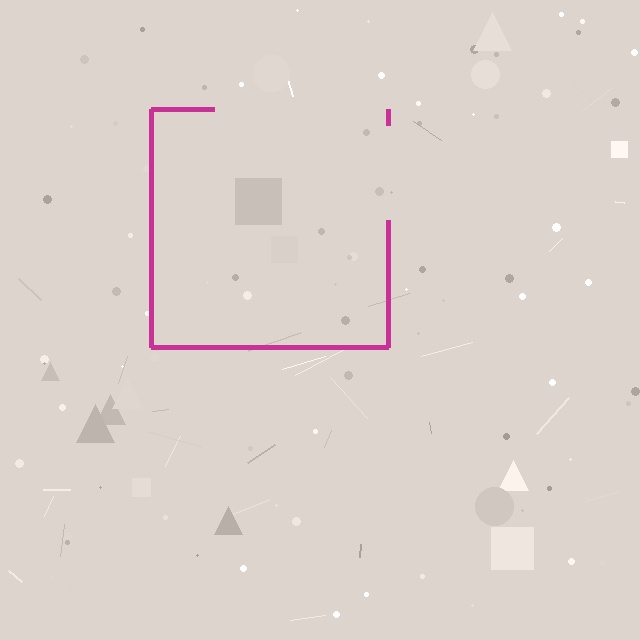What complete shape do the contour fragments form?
The contour fragments form a square.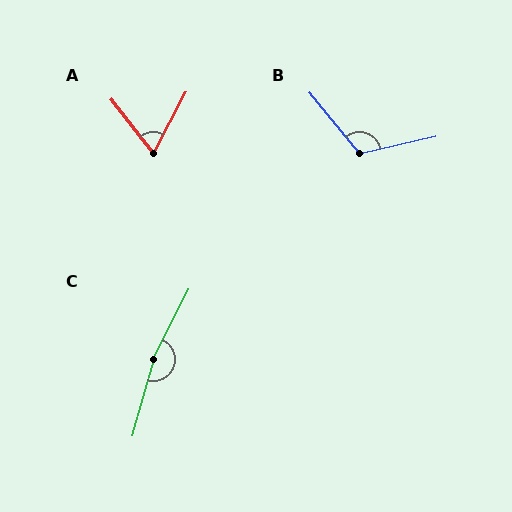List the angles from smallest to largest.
A (66°), B (116°), C (169°).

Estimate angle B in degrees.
Approximately 116 degrees.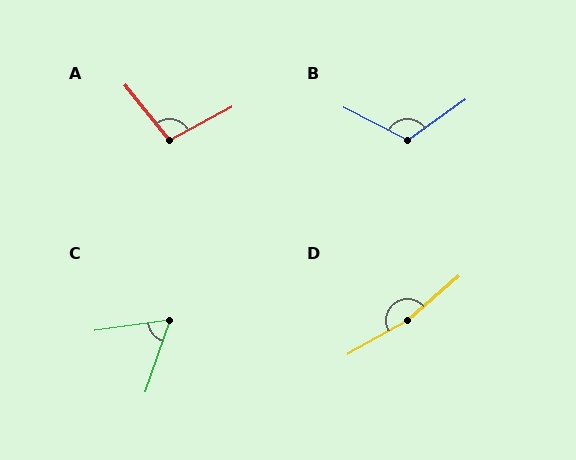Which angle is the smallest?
C, at approximately 63 degrees.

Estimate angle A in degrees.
Approximately 101 degrees.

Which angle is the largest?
D, at approximately 168 degrees.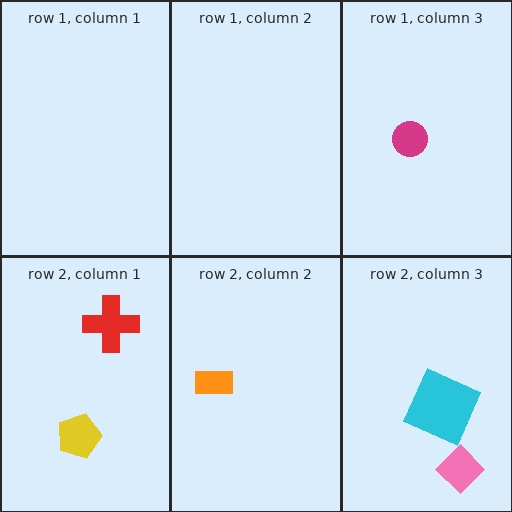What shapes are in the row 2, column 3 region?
The pink diamond, the cyan square.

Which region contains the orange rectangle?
The row 2, column 2 region.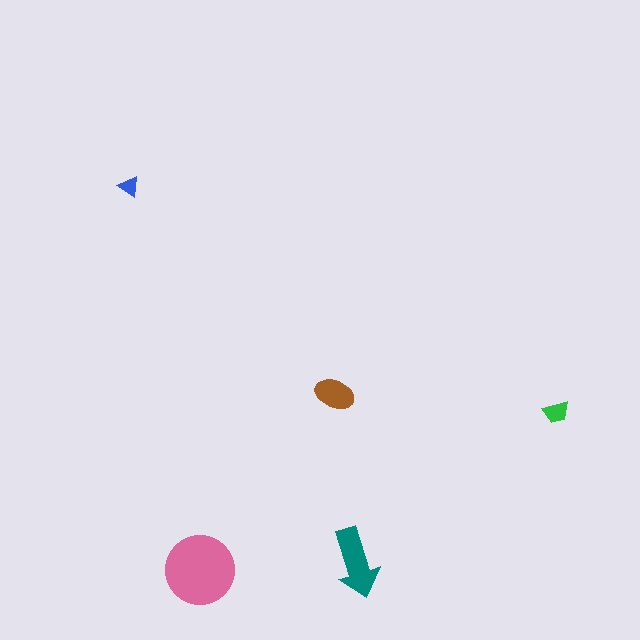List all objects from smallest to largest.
The blue triangle, the green trapezoid, the brown ellipse, the teal arrow, the pink circle.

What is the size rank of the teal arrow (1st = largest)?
2nd.